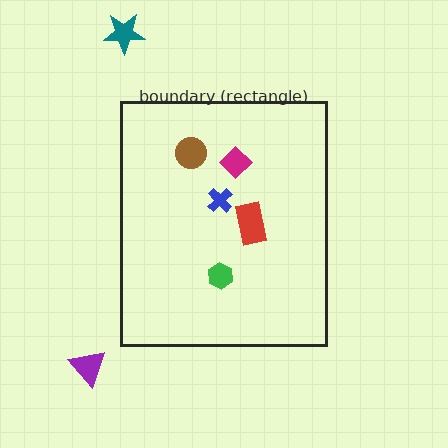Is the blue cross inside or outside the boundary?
Inside.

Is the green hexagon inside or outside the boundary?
Inside.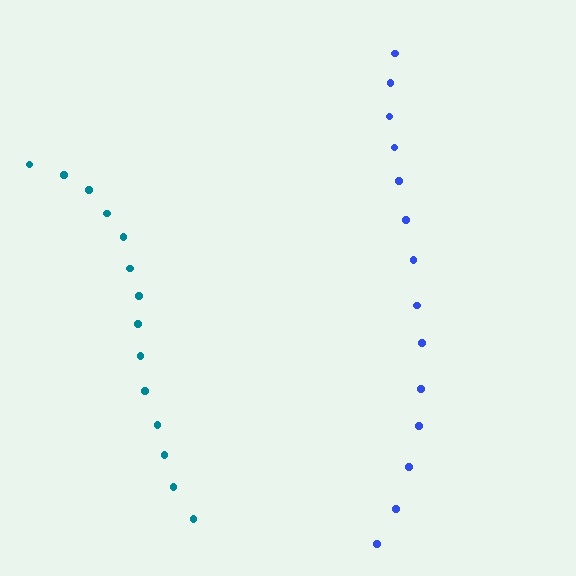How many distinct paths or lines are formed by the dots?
There are 2 distinct paths.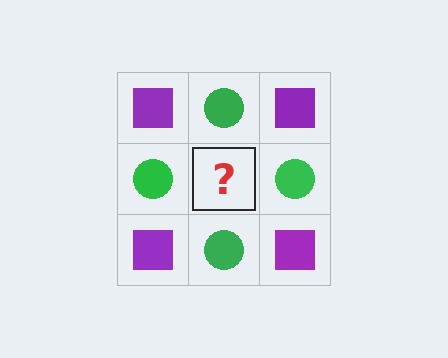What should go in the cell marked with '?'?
The missing cell should contain a purple square.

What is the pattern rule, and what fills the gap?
The rule is that it alternates purple square and green circle in a checkerboard pattern. The gap should be filled with a purple square.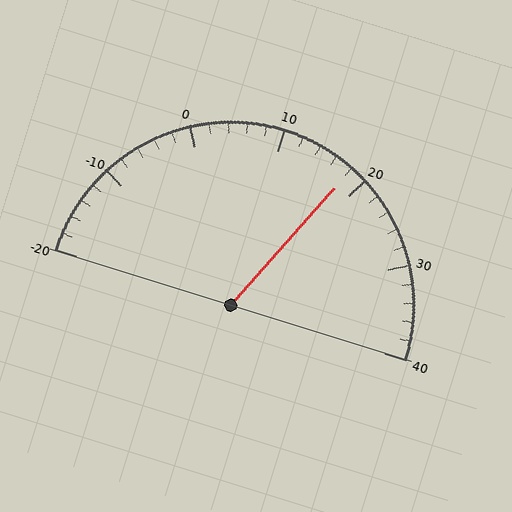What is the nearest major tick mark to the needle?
The nearest major tick mark is 20.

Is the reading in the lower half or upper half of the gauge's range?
The reading is in the upper half of the range (-20 to 40).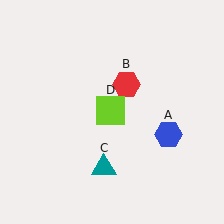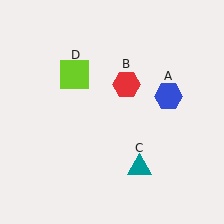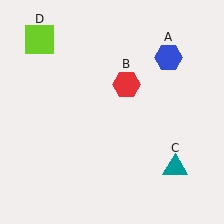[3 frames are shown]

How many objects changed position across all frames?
3 objects changed position: blue hexagon (object A), teal triangle (object C), lime square (object D).